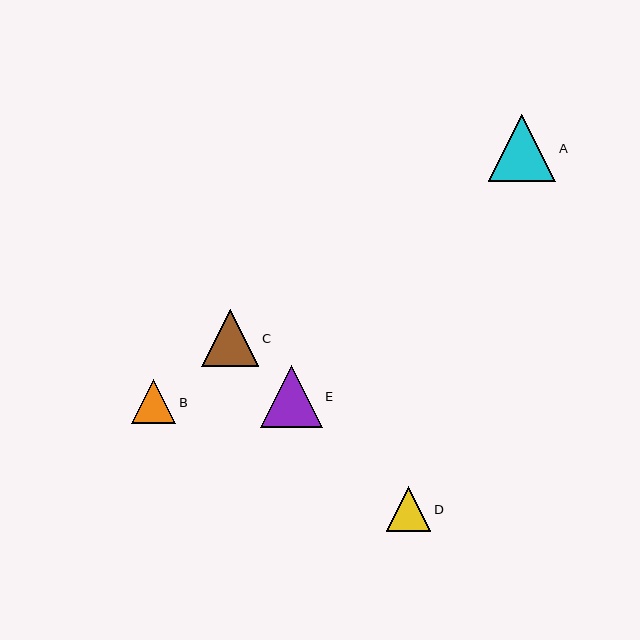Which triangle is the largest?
Triangle A is the largest with a size of approximately 67 pixels.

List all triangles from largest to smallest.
From largest to smallest: A, E, C, B, D.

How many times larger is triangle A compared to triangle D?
Triangle A is approximately 1.5 times the size of triangle D.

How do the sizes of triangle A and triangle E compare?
Triangle A and triangle E are approximately the same size.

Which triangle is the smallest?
Triangle D is the smallest with a size of approximately 44 pixels.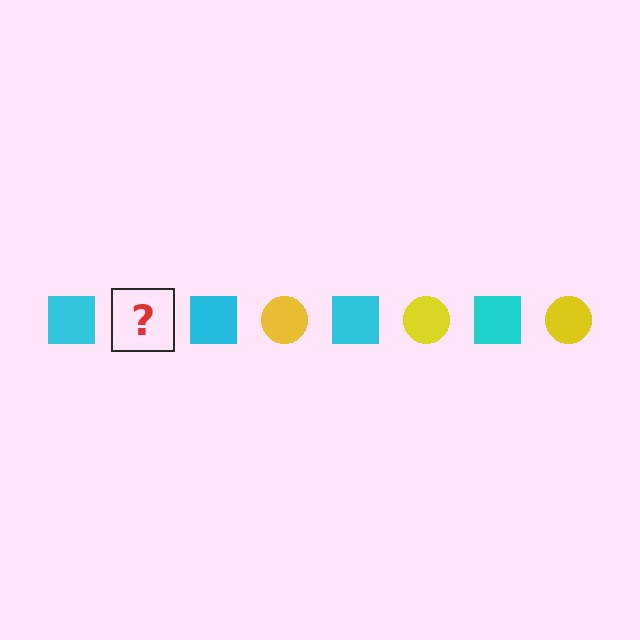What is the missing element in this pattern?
The missing element is a yellow circle.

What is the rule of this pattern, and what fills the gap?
The rule is that the pattern alternates between cyan square and yellow circle. The gap should be filled with a yellow circle.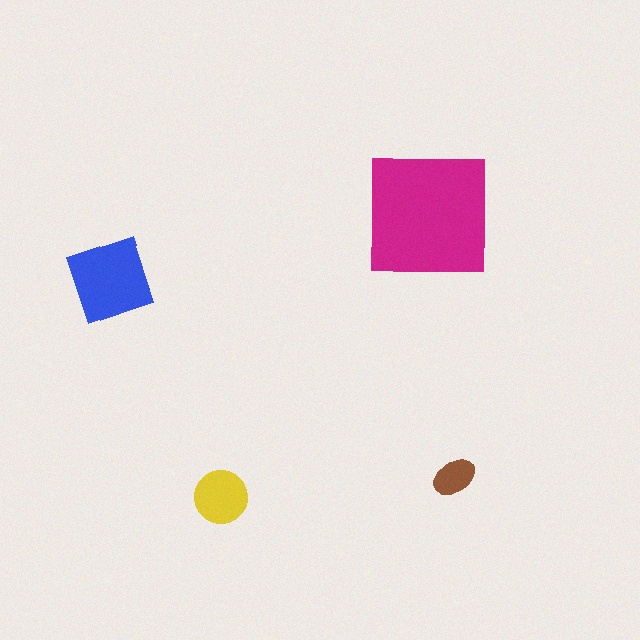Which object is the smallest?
The brown ellipse.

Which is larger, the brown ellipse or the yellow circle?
The yellow circle.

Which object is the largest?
The magenta square.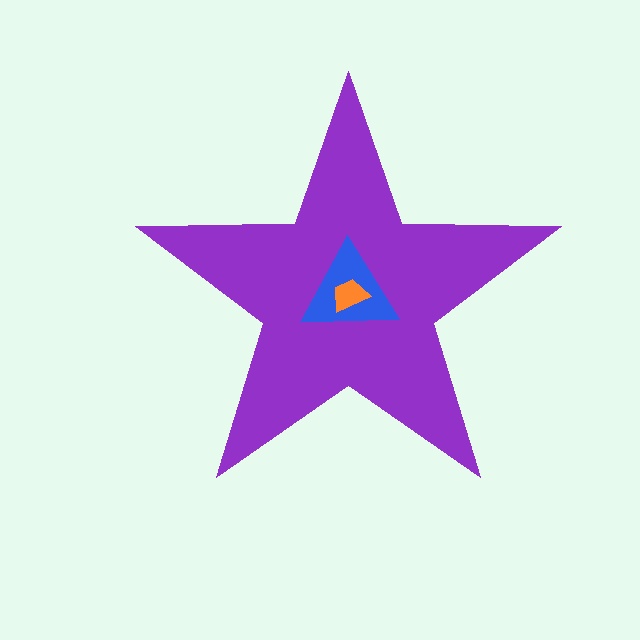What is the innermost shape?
The orange trapezoid.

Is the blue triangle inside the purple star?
Yes.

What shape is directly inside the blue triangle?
The orange trapezoid.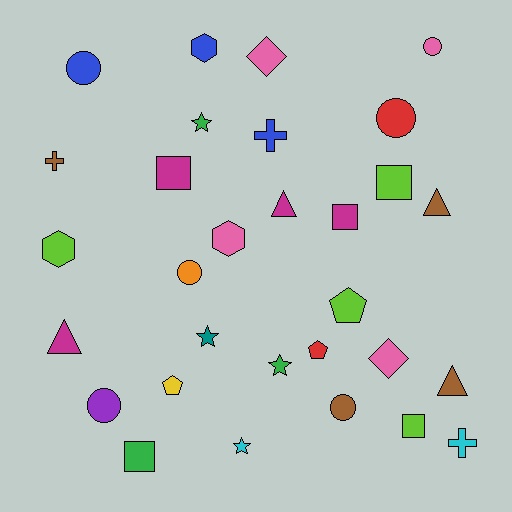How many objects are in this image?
There are 30 objects.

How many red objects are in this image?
There are 2 red objects.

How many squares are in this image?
There are 5 squares.